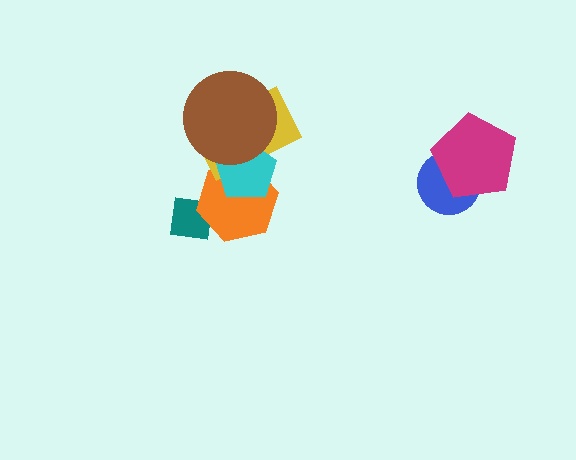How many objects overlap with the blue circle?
1 object overlaps with the blue circle.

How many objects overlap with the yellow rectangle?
3 objects overlap with the yellow rectangle.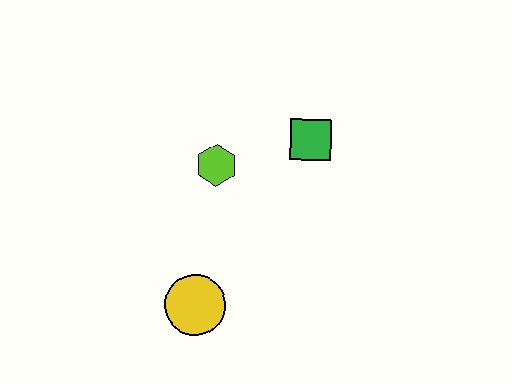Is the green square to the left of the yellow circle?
No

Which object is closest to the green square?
The lime hexagon is closest to the green square.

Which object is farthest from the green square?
The yellow circle is farthest from the green square.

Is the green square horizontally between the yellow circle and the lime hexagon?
No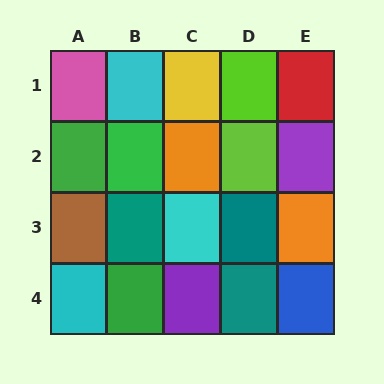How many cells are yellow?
1 cell is yellow.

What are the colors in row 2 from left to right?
Green, green, orange, lime, purple.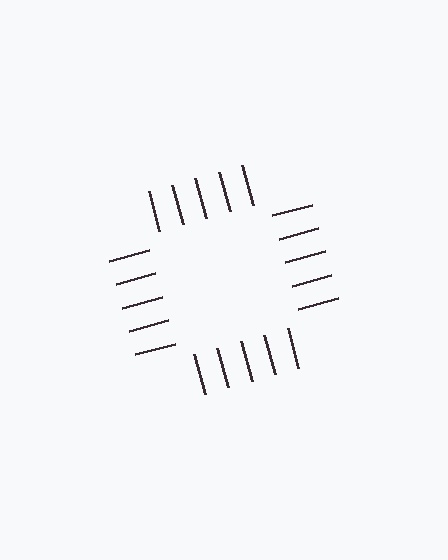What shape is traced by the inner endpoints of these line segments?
An illusory square — the line segments terminate on its edges but no continuous stroke is drawn.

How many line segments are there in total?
20 — 5 along each of the 4 edges.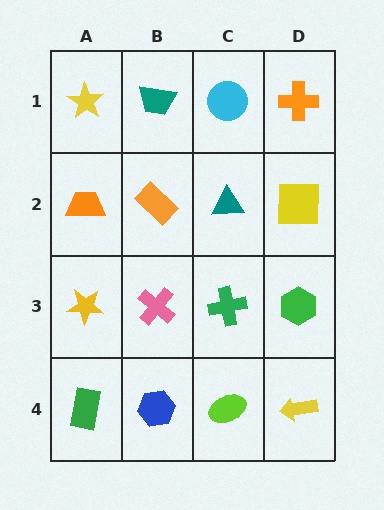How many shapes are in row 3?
4 shapes.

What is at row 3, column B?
A pink cross.